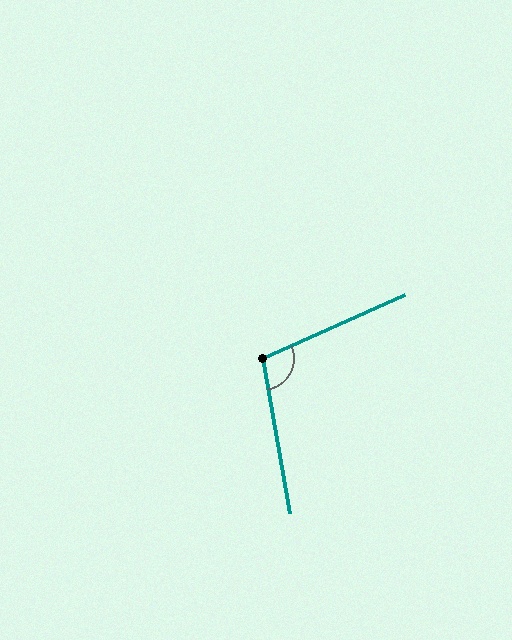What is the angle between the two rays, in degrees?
Approximately 104 degrees.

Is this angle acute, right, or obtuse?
It is obtuse.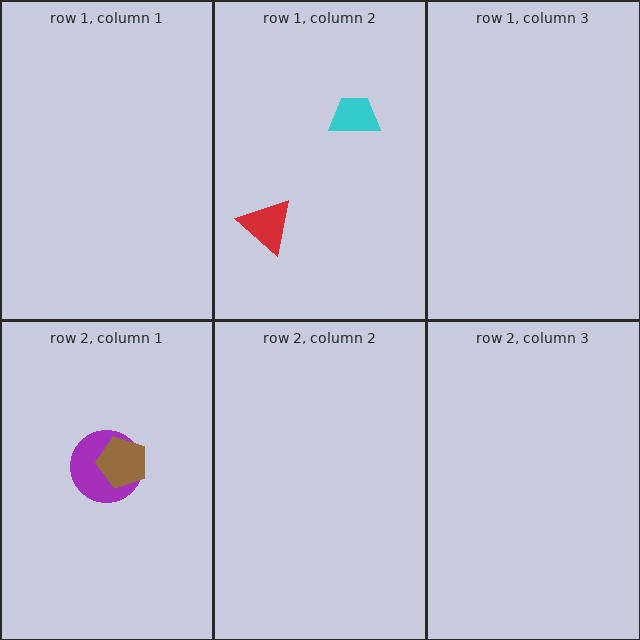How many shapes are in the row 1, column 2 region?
2.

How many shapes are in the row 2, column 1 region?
2.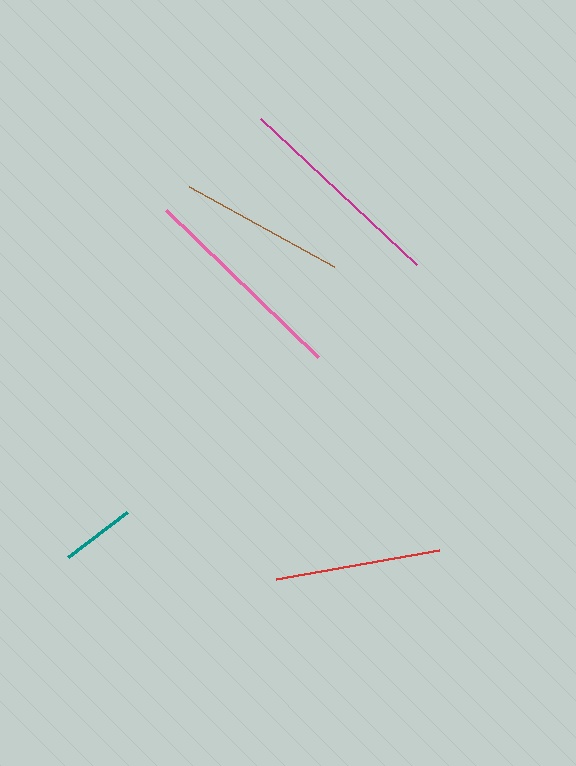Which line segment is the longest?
The magenta line is the longest at approximately 213 pixels.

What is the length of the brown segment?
The brown segment is approximately 166 pixels long.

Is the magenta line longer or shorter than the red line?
The magenta line is longer than the red line.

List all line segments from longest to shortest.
From longest to shortest: magenta, pink, brown, red, teal.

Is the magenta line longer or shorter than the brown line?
The magenta line is longer than the brown line.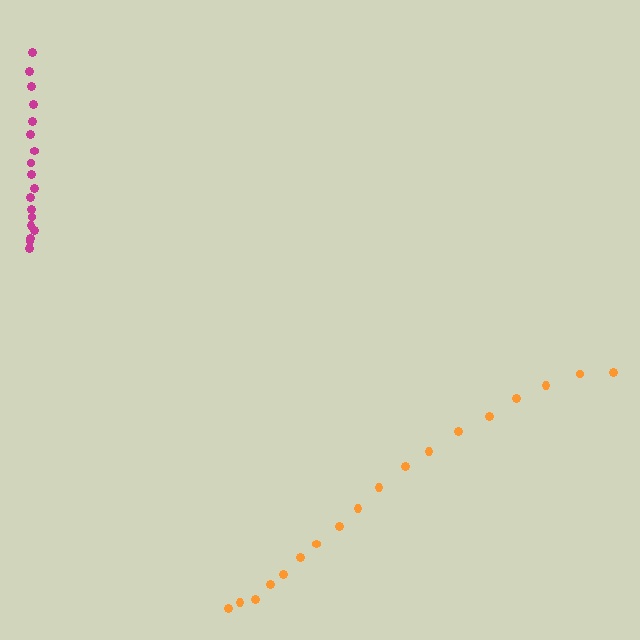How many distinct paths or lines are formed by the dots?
There are 2 distinct paths.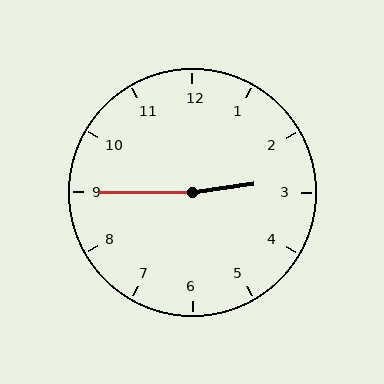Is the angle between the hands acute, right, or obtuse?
It is obtuse.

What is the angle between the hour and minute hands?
Approximately 172 degrees.